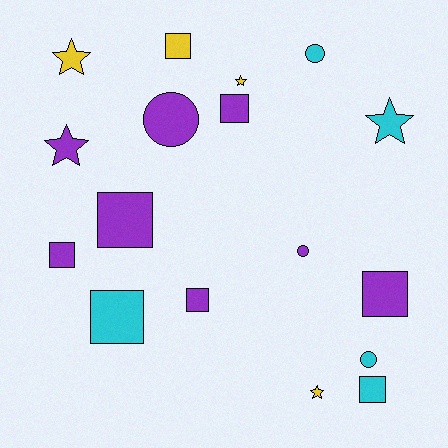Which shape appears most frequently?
Square, with 8 objects.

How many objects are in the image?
There are 17 objects.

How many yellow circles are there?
There are no yellow circles.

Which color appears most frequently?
Purple, with 8 objects.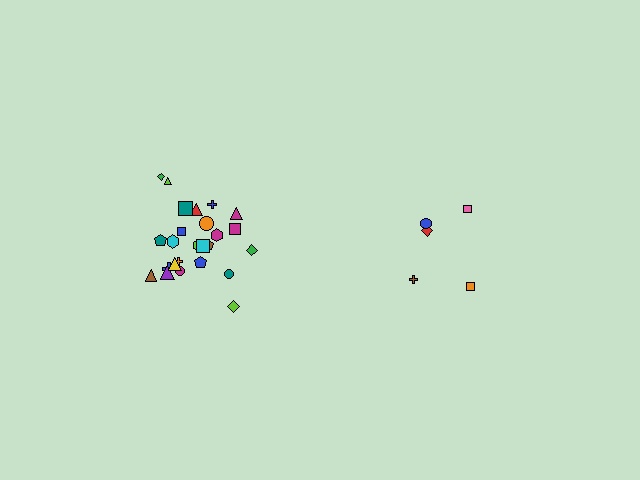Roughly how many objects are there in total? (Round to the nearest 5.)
Roughly 30 objects in total.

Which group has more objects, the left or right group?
The left group.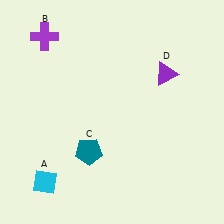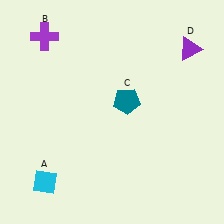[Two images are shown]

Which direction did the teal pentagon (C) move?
The teal pentagon (C) moved up.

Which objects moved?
The objects that moved are: the teal pentagon (C), the purple triangle (D).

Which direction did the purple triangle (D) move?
The purple triangle (D) moved up.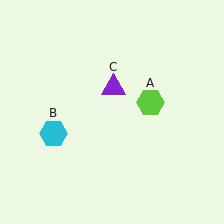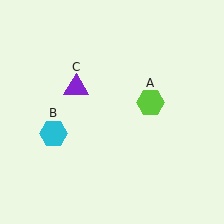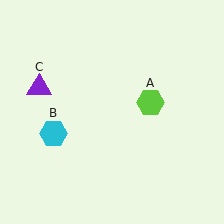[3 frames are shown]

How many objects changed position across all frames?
1 object changed position: purple triangle (object C).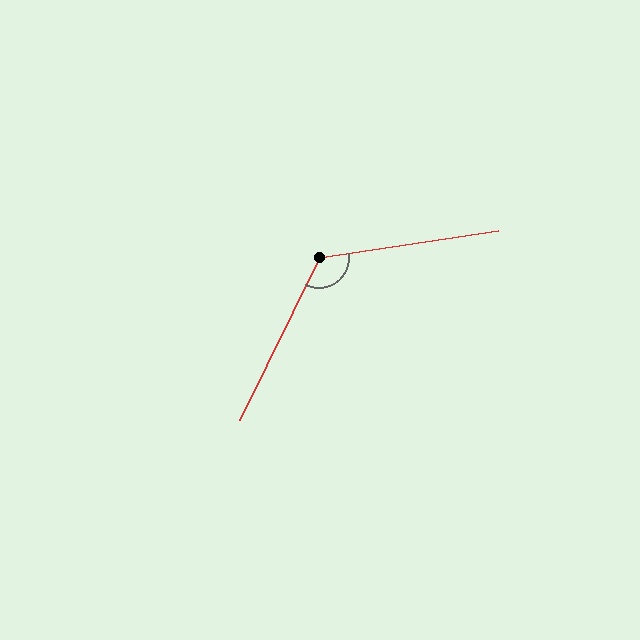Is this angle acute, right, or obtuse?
It is obtuse.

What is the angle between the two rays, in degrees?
Approximately 125 degrees.